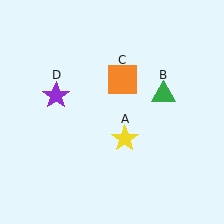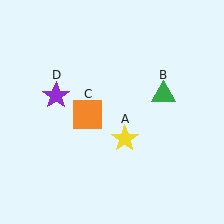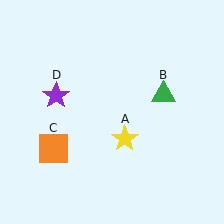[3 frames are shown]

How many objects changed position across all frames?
1 object changed position: orange square (object C).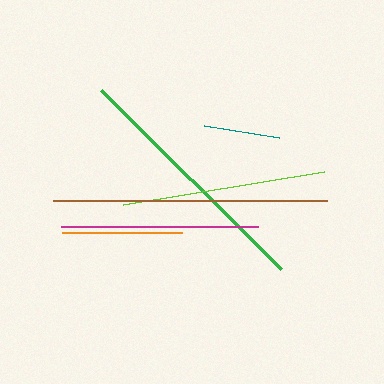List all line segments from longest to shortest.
From longest to shortest: brown, green, lime, magenta, orange, teal.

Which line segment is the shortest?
The teal line is the shortest at approximately 76 pixels.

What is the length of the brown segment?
The brown segment is approximately 274 pixels long.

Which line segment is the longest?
The brown line is the longest at approximately 274 pixels.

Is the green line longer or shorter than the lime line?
The green line is longer than the lime line.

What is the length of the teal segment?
The teal segment is approximately 76 pixels long.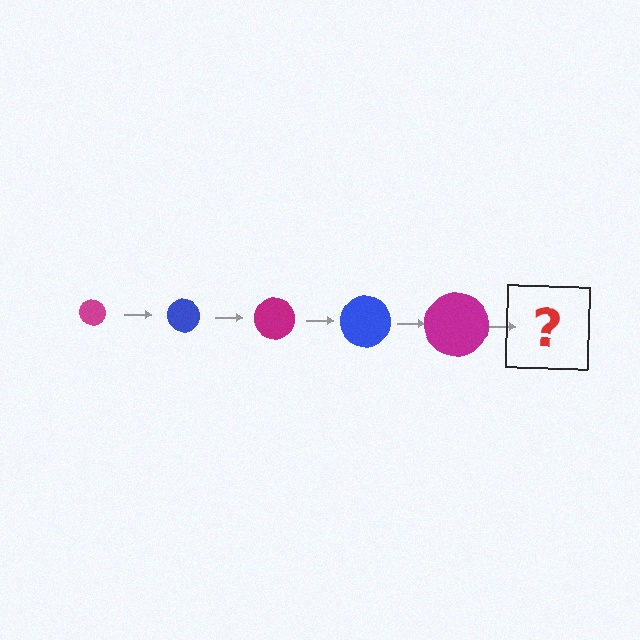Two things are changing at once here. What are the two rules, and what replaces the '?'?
The two rules are that the circle grows larger each step and the color cycles through magenta and blue. The '?' should be a blue circle, larger than the previous one.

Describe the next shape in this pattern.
It should be a blue circle, larger than the previous one.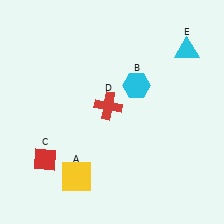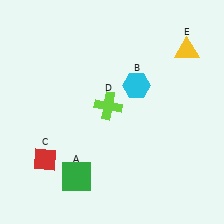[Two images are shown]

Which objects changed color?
A changed from yellow to green. D changed from red to lime. E changed from cyan to yellow.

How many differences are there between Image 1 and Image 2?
There are 3 differences between the two images.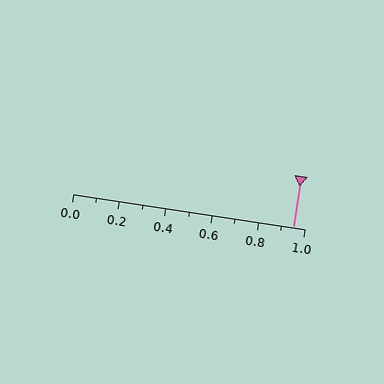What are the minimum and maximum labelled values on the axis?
The axis runs from 0.0 to 1.0.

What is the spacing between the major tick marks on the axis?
The major ticks are spaced 0.2 apart.